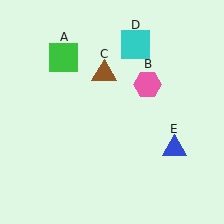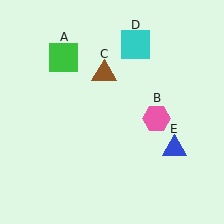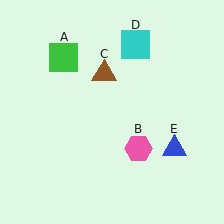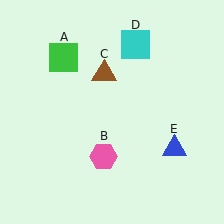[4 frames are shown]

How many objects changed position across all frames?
1 object changed position: pink hexagon (object B).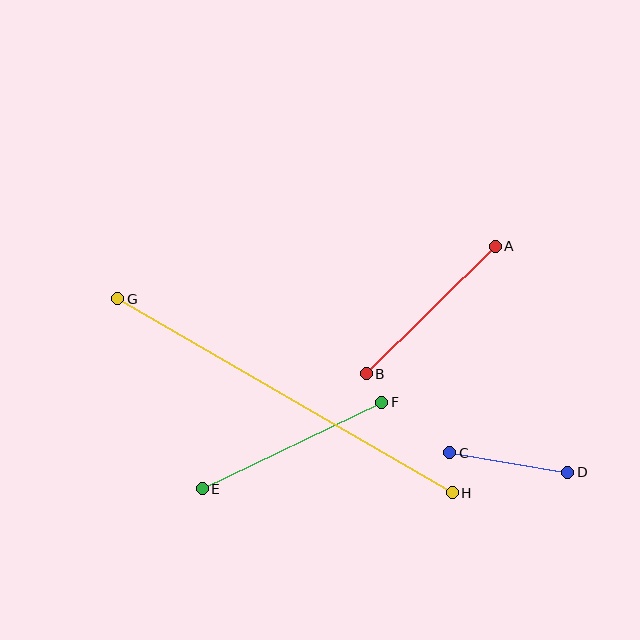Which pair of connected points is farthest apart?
Points G and H are farthest apart.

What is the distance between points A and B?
The distance is approximately 182 pixels.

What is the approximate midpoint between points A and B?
The midpoint is at approximately (431, 310) pixels.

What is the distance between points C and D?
The distance is approximately 120 pixels.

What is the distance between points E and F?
The distance is approximately 199 pixels.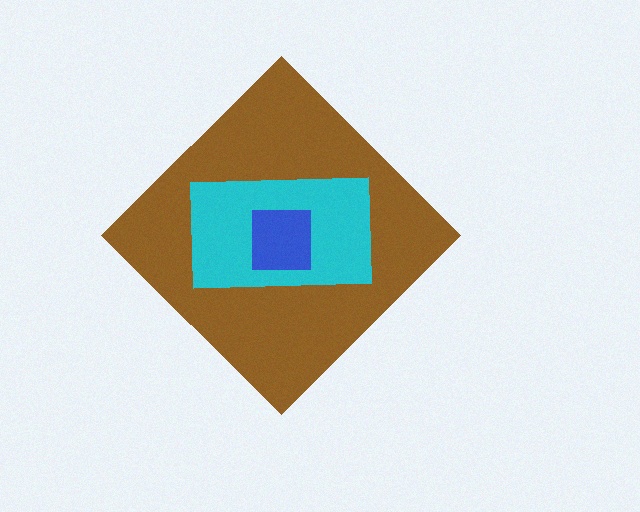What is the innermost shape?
The blue square.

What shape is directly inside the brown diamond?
The cyan rectangle.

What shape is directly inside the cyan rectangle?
The blue square.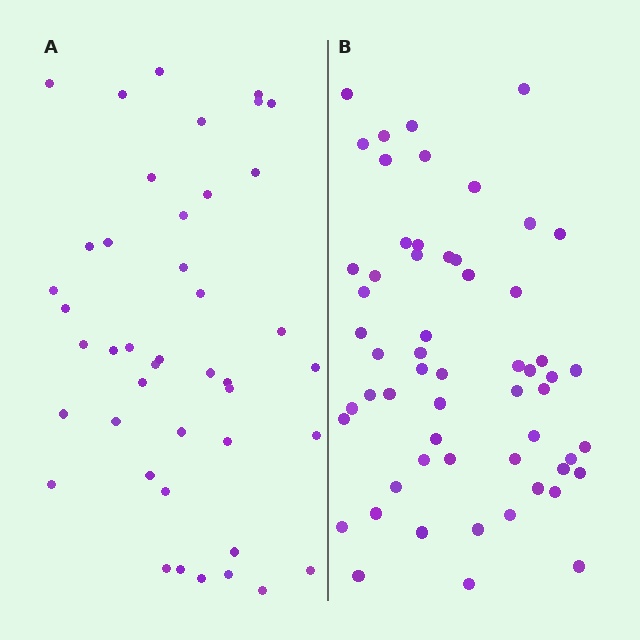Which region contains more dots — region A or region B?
Region B (the right region) has more dots.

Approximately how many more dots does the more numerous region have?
Region B has approximately 15 more dots than region A.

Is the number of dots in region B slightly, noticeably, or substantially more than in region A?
Region B has noticeably more, but not dramatically so. The ratio is roughly 1.3 to 1.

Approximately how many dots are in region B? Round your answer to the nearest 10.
About 60 dots. (The exact count is 58, which rounds to 60.)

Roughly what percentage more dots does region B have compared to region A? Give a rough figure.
About 35% more.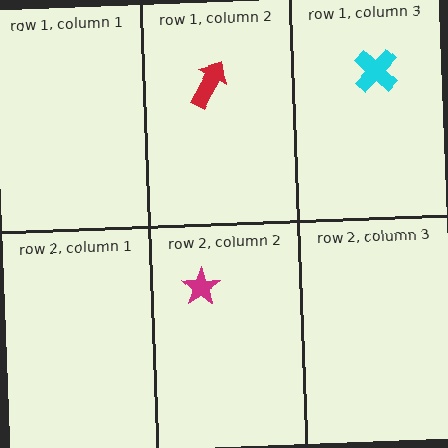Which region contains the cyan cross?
The row 1, column 3 region.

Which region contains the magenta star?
The row 2, column 2 region.